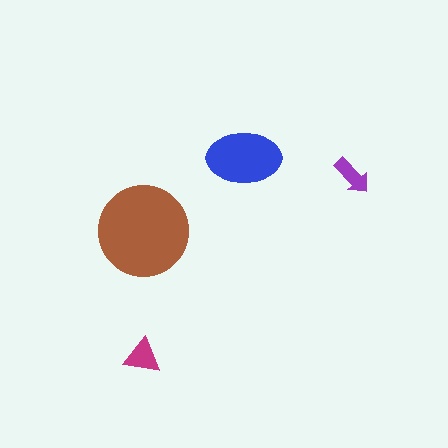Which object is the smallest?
The purple arrow.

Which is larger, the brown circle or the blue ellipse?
The brown circle.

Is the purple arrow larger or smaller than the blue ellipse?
Smaller.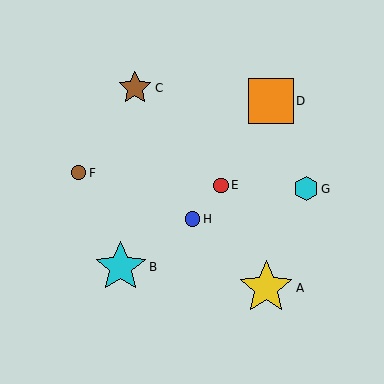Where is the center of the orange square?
The center of the orange square is at (271, 101).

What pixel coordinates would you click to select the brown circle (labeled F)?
Click at (79, 173) to select the brown circle F.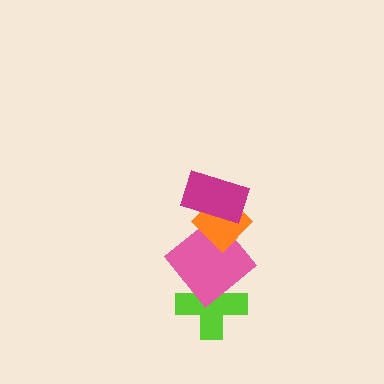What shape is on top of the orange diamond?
The magenta rectangle is on top of the orange diamond.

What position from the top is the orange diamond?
The orange diamond is 2nd from the top.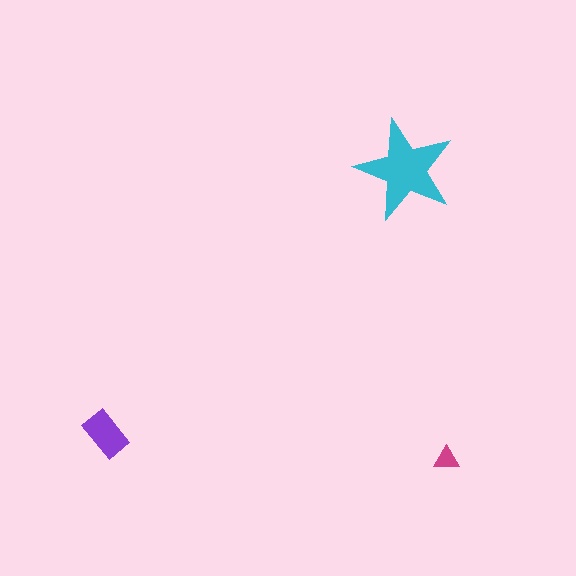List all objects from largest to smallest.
The cyan star, the purple rectangle, the magenta triangle.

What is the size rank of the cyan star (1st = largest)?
1st.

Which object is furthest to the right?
The magenta triangle is rightmost.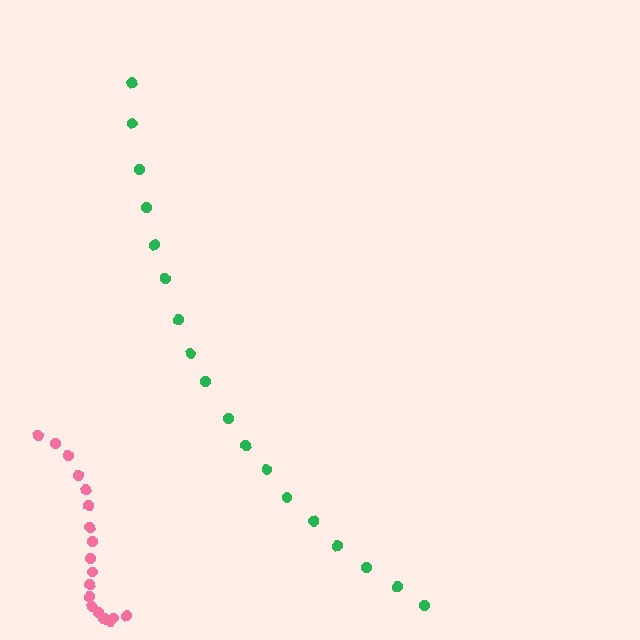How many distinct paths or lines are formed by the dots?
There are 2 distinct paths.